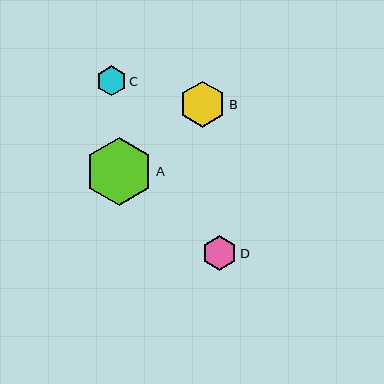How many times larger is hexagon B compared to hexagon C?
Hexagon B is approximately 1.6 times the size of hexagon C.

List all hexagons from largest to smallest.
From largest to smallest: A, B, D, C.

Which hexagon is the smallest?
Hexagon C is the smallest with a size of approximately 30 pixels.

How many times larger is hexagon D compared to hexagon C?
Hexagon D is approximately 1.2 times the size of hexagon C.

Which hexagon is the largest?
Hexagon A is the largest with a size of approximately 68 pixels.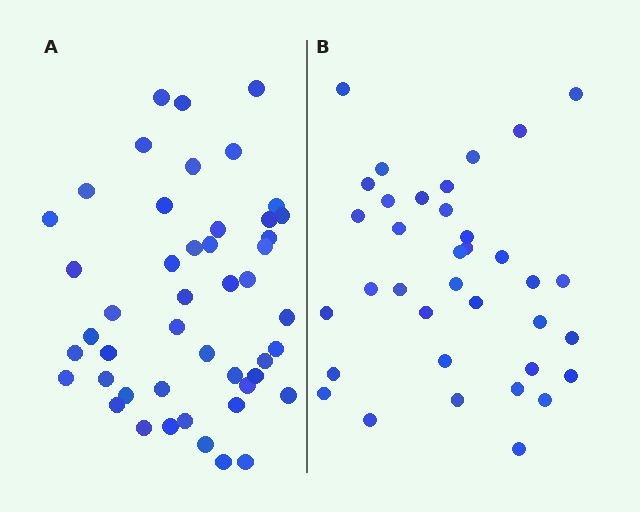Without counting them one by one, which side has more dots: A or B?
Region A (the left region) has more dots.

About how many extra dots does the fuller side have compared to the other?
Region A has roughly 12 or so more dots than region B.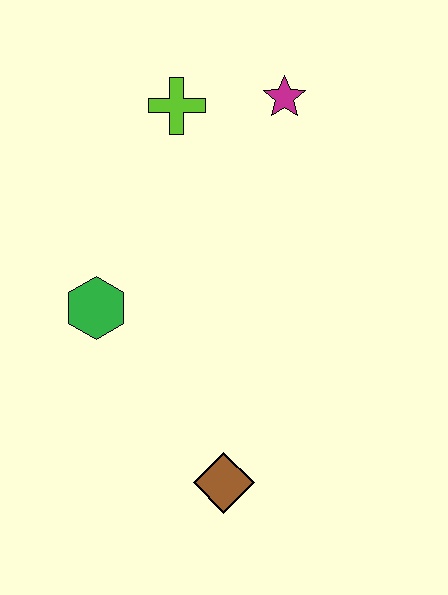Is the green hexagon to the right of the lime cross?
No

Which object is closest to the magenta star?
The lime cross is closest to the magenta star.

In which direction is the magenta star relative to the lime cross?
The magenta star is to the right of the lime cross.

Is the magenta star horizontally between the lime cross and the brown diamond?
No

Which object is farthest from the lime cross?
The brown diamond is farthest from the lime cross.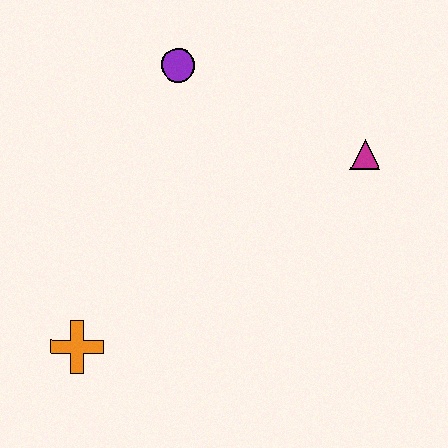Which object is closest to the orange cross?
The purple circle is closest to the orange cross.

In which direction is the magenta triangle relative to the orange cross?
The magenta triangle is to the right of the orange cross.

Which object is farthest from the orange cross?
The magenta triangle is farthest from the orange cross.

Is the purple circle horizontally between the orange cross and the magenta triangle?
Yes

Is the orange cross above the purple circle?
No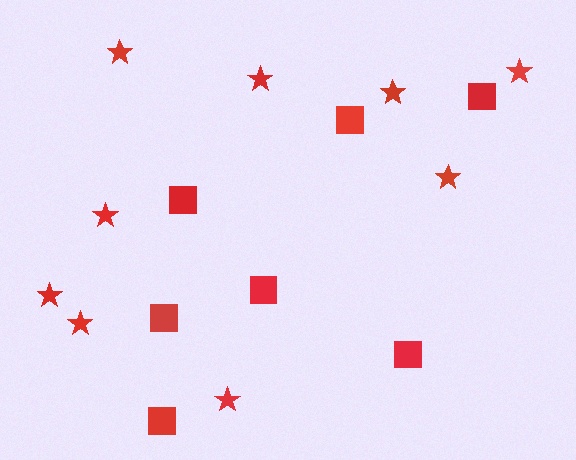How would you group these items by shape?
There are 2 groups: one group of stars (9) and one group of squares (7).